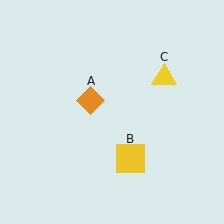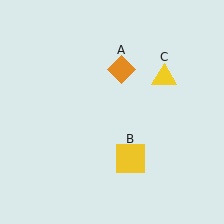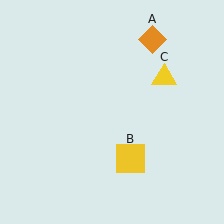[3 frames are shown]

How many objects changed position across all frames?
1 object changed position: orange diamond (object A).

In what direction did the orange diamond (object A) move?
The orange diamond (object A) moved up and to the right.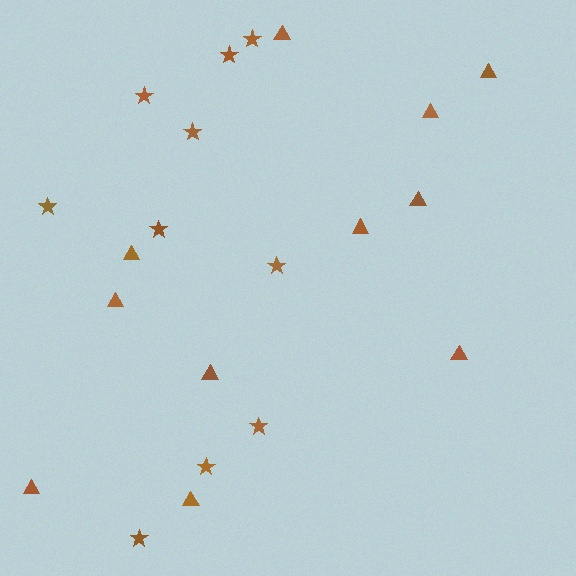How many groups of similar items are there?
There are 2 groups: one group of stars (10) and one group of triangles (11).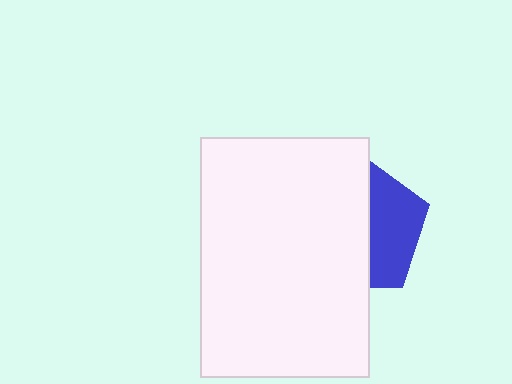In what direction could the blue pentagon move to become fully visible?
The blue pentagon could move right. That would shift it out from behind the white rectangle entirely.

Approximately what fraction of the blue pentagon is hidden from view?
Roughly 61% of the blue pentagon is hidden behind the white rectangle.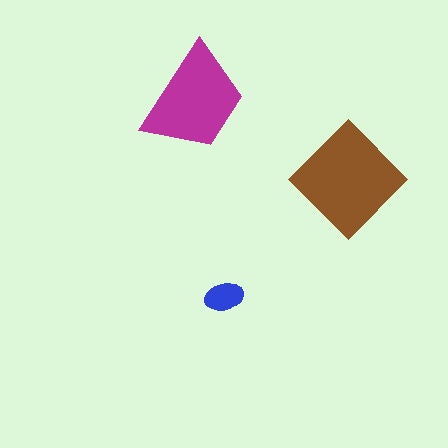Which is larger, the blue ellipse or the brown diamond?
The brown diamond.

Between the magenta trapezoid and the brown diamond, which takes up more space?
The brown diamond.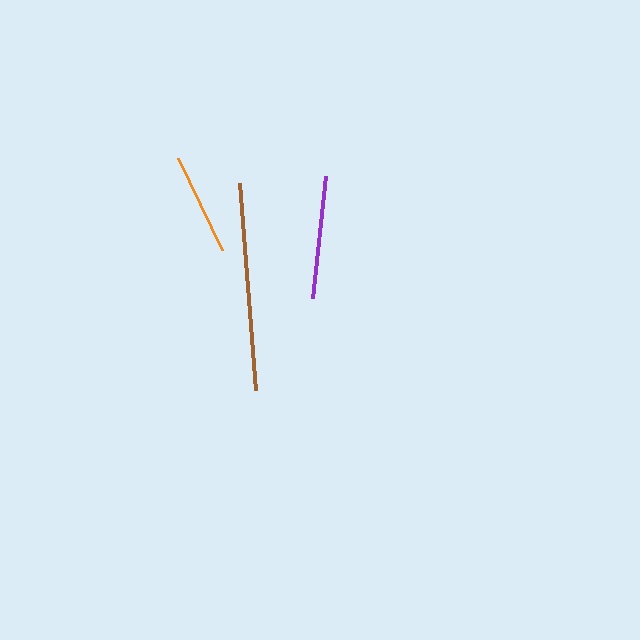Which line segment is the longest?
The brown line is the longest at approximately 208 pixels.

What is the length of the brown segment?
The brown segment is approximately 208 pixels long.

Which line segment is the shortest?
The orange line is the shortest at approximately 102 pixels.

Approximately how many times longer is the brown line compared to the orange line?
The brown line is approximately 2.0 times the length of the orange line.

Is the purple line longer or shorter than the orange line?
The purple line is longer than the orange line.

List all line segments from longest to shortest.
From longest to shortest: brown, purple, orange.